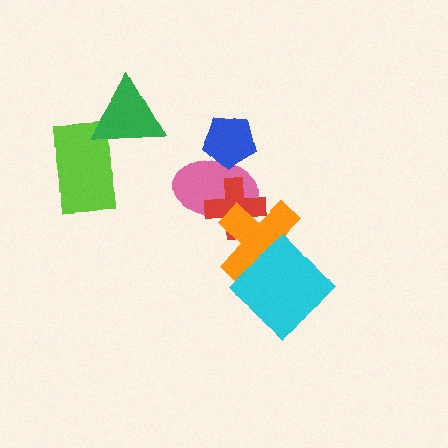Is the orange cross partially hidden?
Yes, it is partially covered by another shape.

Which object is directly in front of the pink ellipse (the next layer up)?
The red cross is directly in front of the pink ellipse.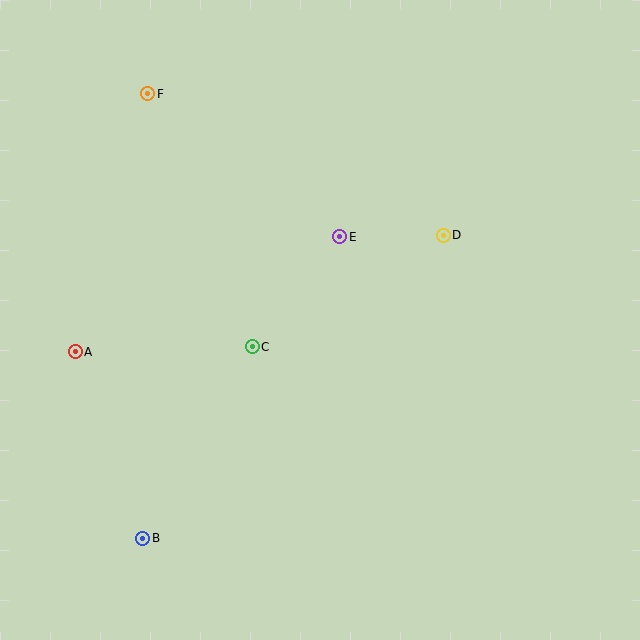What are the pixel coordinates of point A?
Point A is at (75, 352).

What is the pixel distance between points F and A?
The distance between F and A is 268 pixels.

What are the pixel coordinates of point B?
Point B is at (143, 538).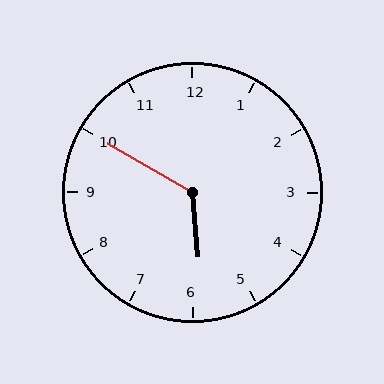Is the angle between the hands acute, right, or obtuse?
It is obtuse.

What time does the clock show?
5:50.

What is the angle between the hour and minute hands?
Approximately 125 degrees.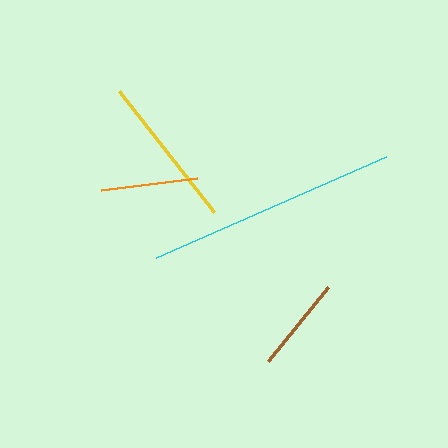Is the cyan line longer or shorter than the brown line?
The cyan line is longer than the brown line.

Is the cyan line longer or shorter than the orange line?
The cyan line is longer than the orange line.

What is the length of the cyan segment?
The cyan segment is approximately 252 pixels long.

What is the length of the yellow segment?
The yellow segment is approximately 154 pixels long.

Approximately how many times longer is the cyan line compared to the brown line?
The cyan line is approximately 2.7 times the length of the brown line.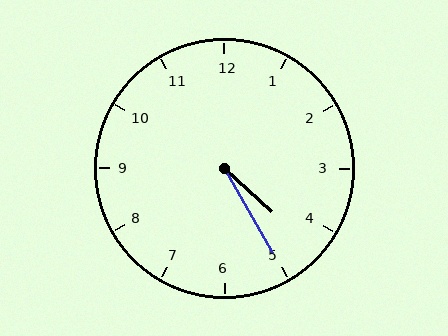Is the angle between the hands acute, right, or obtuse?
It is acute.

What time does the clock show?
4:25.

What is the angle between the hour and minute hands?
Approximately 18 degrees.